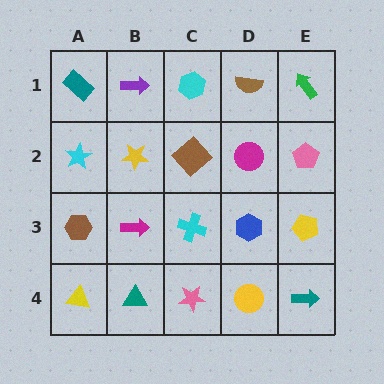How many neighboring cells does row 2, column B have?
4.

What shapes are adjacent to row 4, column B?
A magenta arrow (row 3, column B), a yellow triangle (row 4, column A), a pink star (row 4, column C).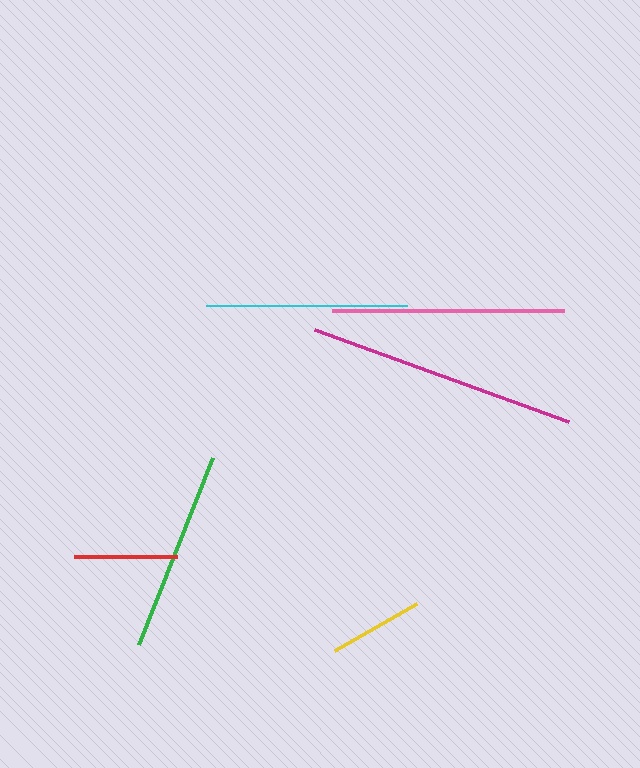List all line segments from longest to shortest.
From longest to shortest: magenta, pink, green, cyan, red, yellow.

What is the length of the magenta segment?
The magenta segment is approximately 271 pixels long.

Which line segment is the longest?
The magenta line is the longest at approximately 271 pixels.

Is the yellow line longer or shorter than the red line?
The red line is longer than the yellow line.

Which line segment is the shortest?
The yellow line is the shortest at approximately 95 pixels.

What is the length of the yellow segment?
The yellow segment is approximately 95 pixels long.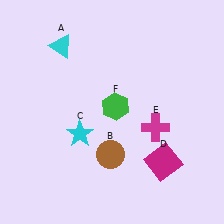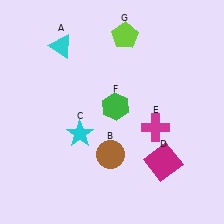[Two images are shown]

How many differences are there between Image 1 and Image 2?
There is 1 difference between the two images.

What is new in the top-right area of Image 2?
A lime pentagon (G) was added in the top-right area of Image 2.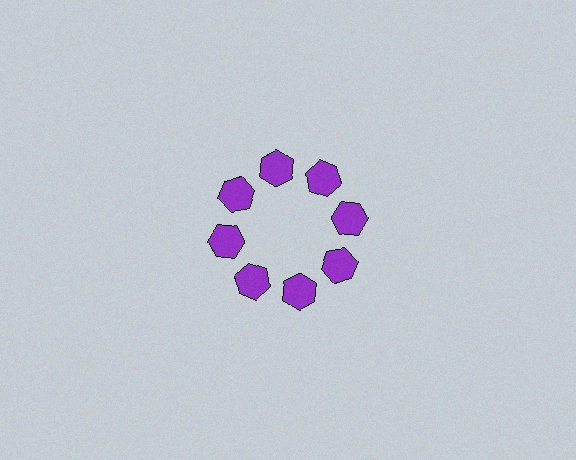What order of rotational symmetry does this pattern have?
This pattern has 8-fold rotational symmetry.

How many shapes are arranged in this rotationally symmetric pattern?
There are 8 shapes, arranged in 8 groups of 1.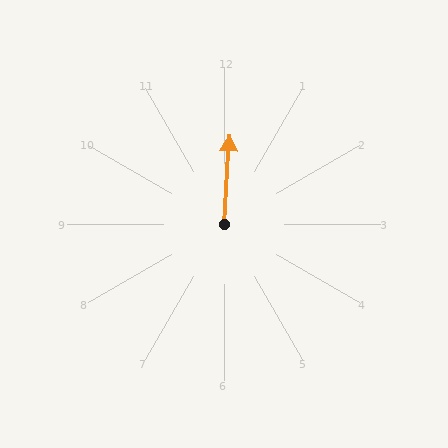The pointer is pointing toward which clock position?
Roughly 12 o'clock.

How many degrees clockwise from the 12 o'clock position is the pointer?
Approximately 3 degrees.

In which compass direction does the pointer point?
North.